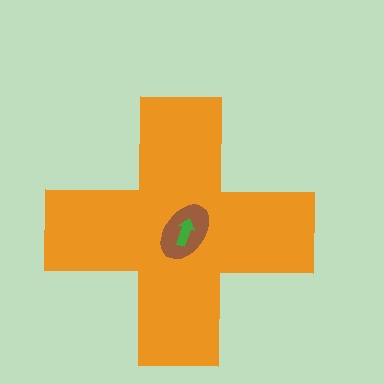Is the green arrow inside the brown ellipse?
Yes.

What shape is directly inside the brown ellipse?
The green arrow.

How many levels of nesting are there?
3.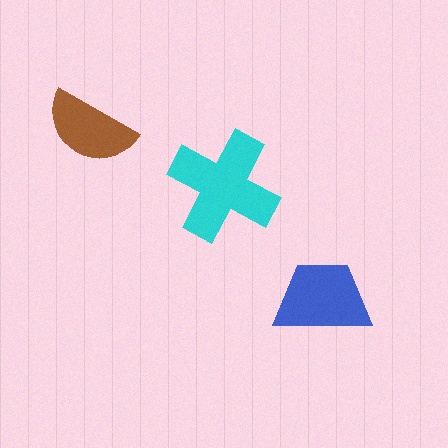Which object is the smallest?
The brown semicircle.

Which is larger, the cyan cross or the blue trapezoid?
The cyan cross.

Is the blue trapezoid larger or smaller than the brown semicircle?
Larger.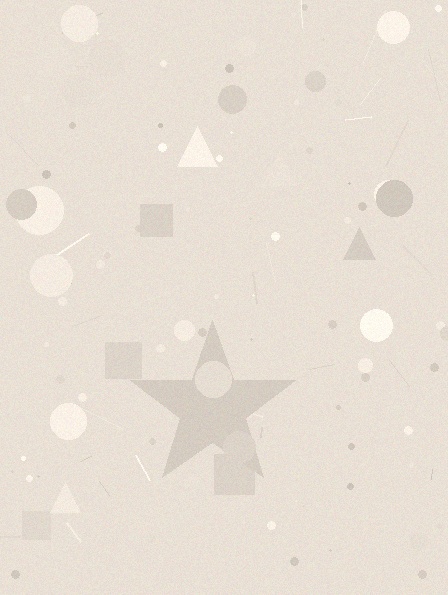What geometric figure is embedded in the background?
A star is embedded in the background.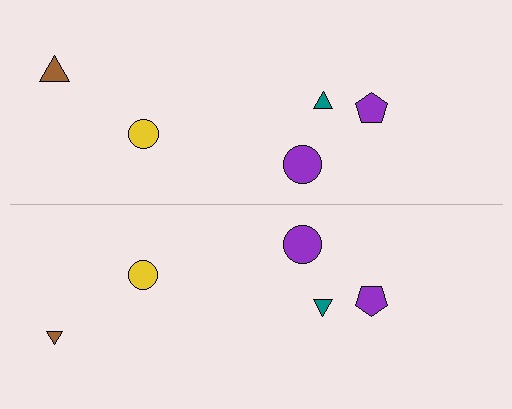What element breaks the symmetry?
The brown triangle on the bottom side has a different size than its mirror counterpart.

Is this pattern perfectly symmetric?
No, the pattern is not perfectly symmetric. The brown triangle on the bottom side has a different size than its mirror counterpart.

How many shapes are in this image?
There are 10 shapes in this image.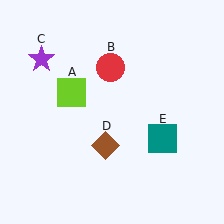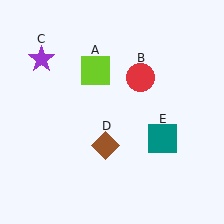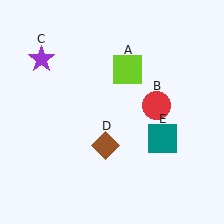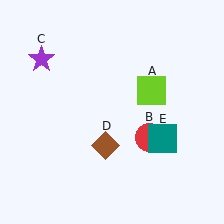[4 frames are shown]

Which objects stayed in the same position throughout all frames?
Purple star (object C) and brown diamond (object D) and teal square (object E) remained stationary.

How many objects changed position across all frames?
2 objects changed position: lime square (object A), red circle (object B).